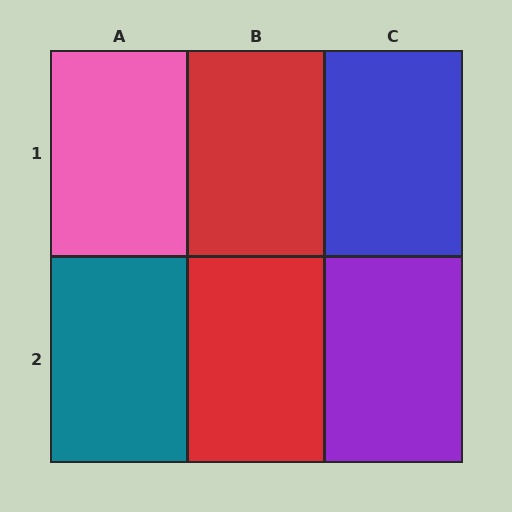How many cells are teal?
1 cell is teal.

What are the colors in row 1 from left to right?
Pink, red, blue.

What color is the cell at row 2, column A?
Teal.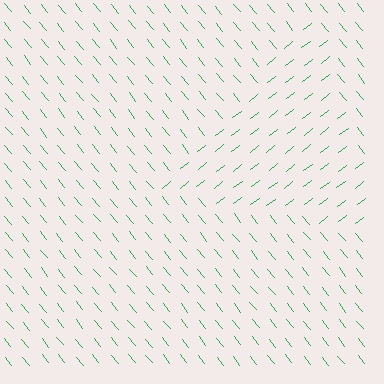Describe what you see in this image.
The image is filled with small green line segments. A triangle region in the image has lines oriented differently from the surrounding lines, creating a visible texture boundary.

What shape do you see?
I see a triangle.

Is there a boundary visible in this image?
Yes, there is a texture boundary formed by a change in line orientation.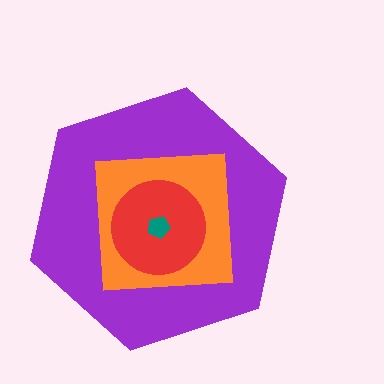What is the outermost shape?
The purple hexagon.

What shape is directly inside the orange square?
The red circle.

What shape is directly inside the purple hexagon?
The orange square.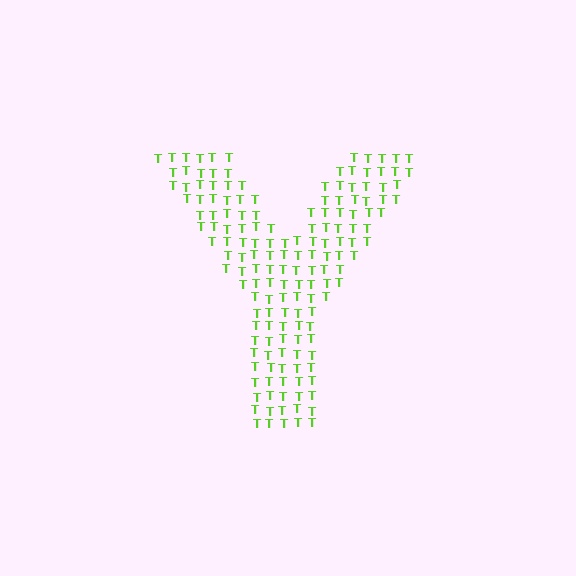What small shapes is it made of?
It is made of small letter T's.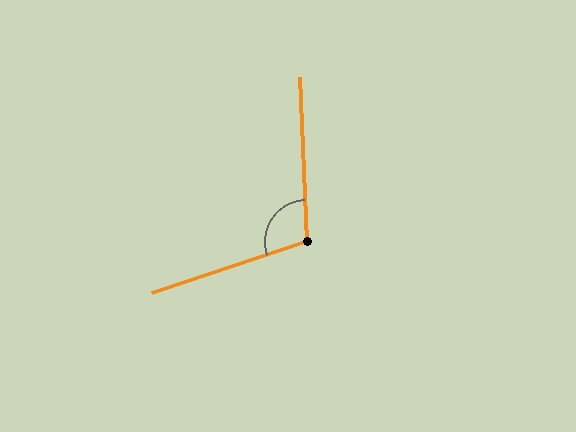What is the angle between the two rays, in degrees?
Approximately 106 degrees.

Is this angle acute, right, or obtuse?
It is obtuse.